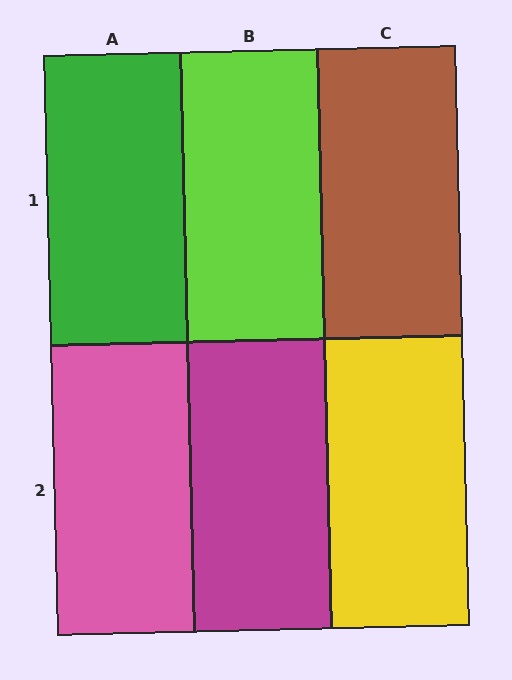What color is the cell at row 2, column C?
Yellow.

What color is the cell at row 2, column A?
Pink.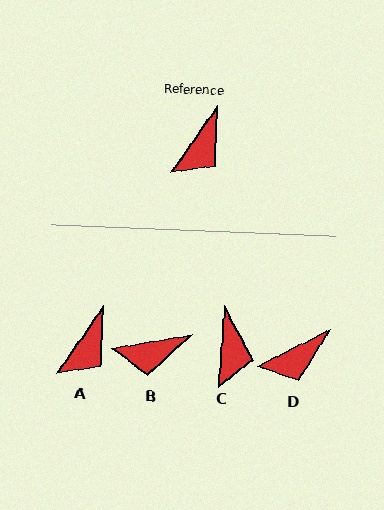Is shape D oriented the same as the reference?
No, it is off by about 29 degrees.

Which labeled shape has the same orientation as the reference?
A.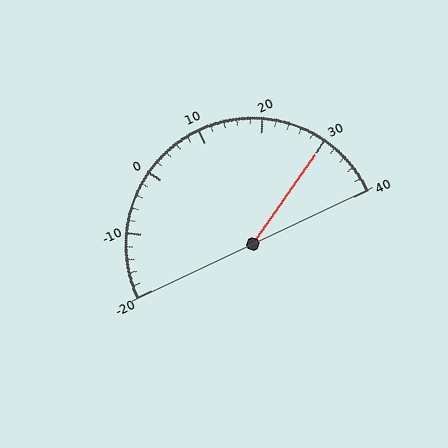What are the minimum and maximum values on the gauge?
The gauge ranges from -20 to 40.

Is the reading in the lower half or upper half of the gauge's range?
The reading is in the upper half of the range (-20 to 40).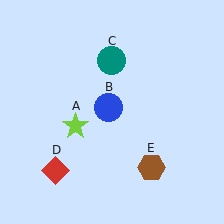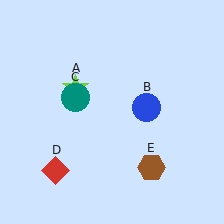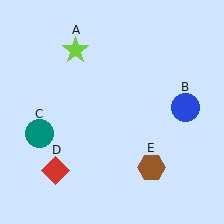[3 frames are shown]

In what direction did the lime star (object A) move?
The lime star (object A) moved up.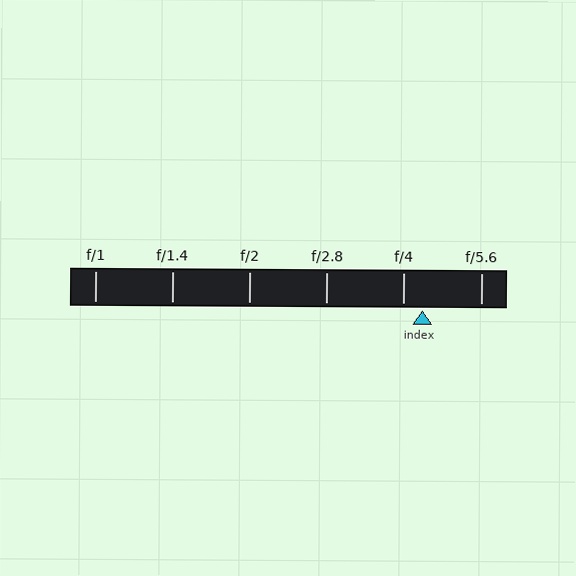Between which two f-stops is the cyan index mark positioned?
The index mark is between f/4 and f/5.6.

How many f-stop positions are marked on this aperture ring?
There are 6 f-stop positions marked.